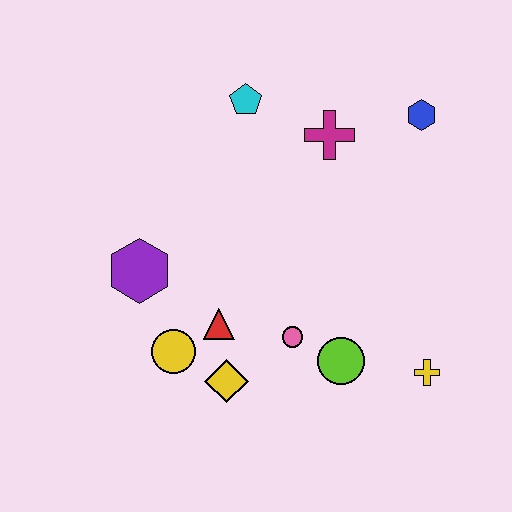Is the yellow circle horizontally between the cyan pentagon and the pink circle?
No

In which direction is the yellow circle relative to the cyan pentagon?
The yellow circle is below the cyan pentagon.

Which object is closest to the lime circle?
The pink circle is closest to the lime circle.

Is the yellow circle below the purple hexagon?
Yes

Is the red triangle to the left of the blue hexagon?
Yes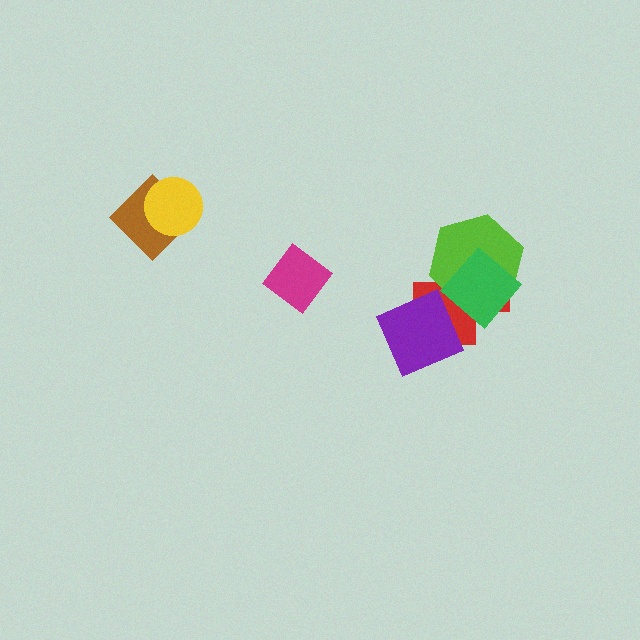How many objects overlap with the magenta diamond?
0 objects overlap with the magenta diamond.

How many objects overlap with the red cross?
3 objects overlap with the red cross.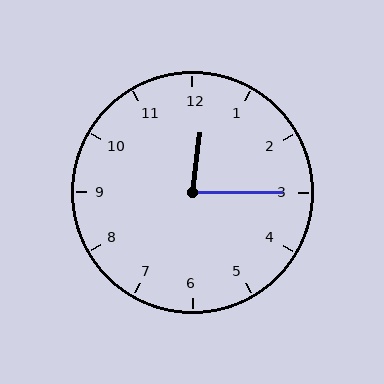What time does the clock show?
12:15.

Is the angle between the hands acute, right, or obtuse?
It is acute.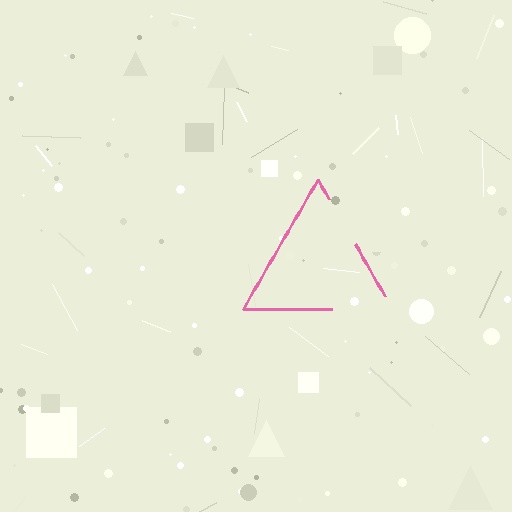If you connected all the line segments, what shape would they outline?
They would outline a triangle.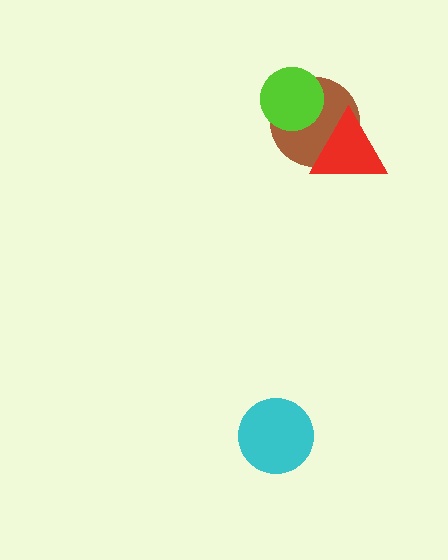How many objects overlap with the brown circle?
2 objects overlap with the brown circle.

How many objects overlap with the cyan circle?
0 objects overlap with the cyan circle.